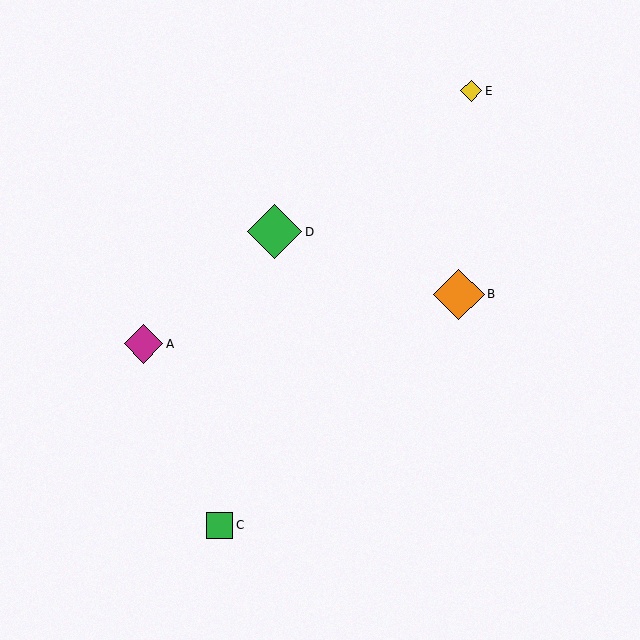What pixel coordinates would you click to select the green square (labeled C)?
Click at (219, 525) to select the green square C.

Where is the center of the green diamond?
The center of the green diamond is at (274, 232).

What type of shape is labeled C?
Shape C is a green square.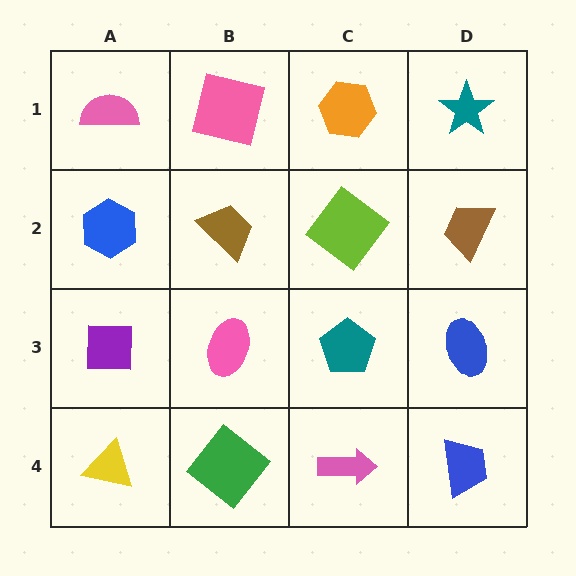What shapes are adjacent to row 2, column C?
An orange hexagon (row 1, column C), a teal pentagon (row 3, column C), a brown trapezoid (row 2, column B), a brown trapezoid (row 2, column D).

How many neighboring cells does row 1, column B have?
3.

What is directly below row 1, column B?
A brown trapezoid.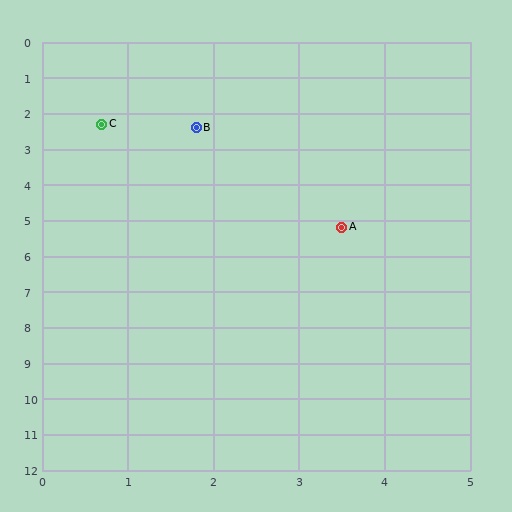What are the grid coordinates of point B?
Point B is at approximately (1.8, 2.4).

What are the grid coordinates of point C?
Point C is at approximately (0.7, 2.3).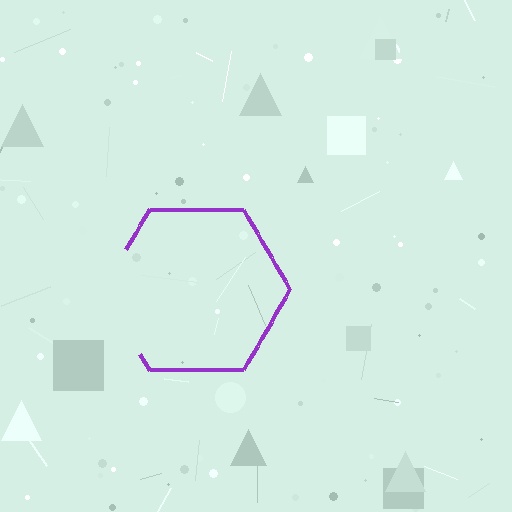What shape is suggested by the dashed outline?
The dashed outline suggests a hexagon.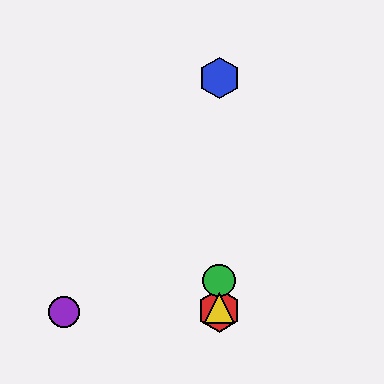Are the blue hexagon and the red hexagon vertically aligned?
Yes, both are at x≈219.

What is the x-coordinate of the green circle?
The green circle is at x≈219.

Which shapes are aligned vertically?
The red hexagon, the blue hexagon, the green circle, the yellow triangle are aligned vertically.